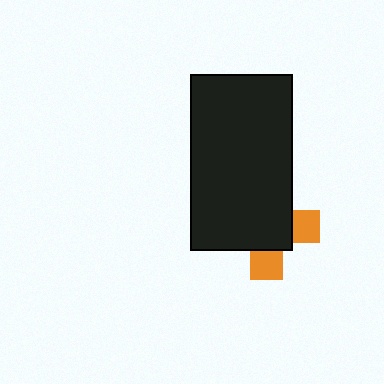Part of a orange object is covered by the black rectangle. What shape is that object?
It is a cross.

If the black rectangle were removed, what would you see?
You would see the complete orange cross.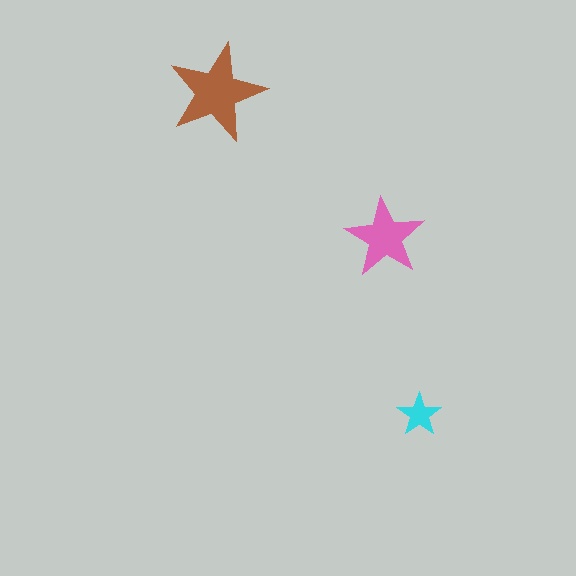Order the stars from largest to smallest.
the brown one, the pink one, the cyan one.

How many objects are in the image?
There are 3 objects in the image.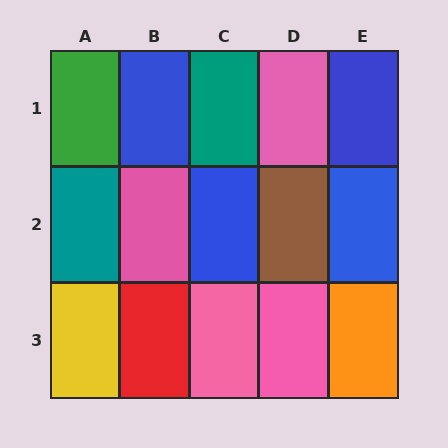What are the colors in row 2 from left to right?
Teal, pink, blue, brown, blue.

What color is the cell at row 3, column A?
Yellow.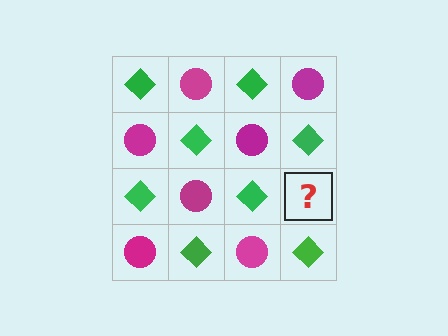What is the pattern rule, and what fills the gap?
The rule is that it alternates green diamond and magenta circle in a checkerboard pattern. The gap should be filled with a magenta circle.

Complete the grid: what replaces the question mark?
The question mark should be replaced with a magenta circle.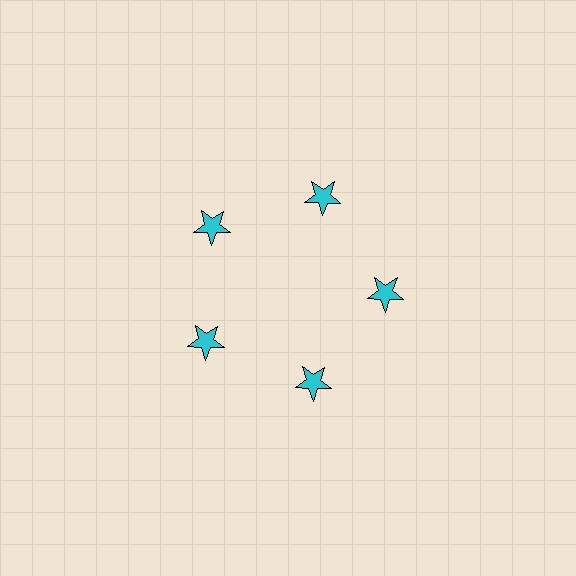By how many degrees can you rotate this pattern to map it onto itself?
The pattern maps onto itself every 72 degrees of rotation.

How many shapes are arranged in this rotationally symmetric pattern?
There are 5 shapes, arranged in 5 groups of 1.